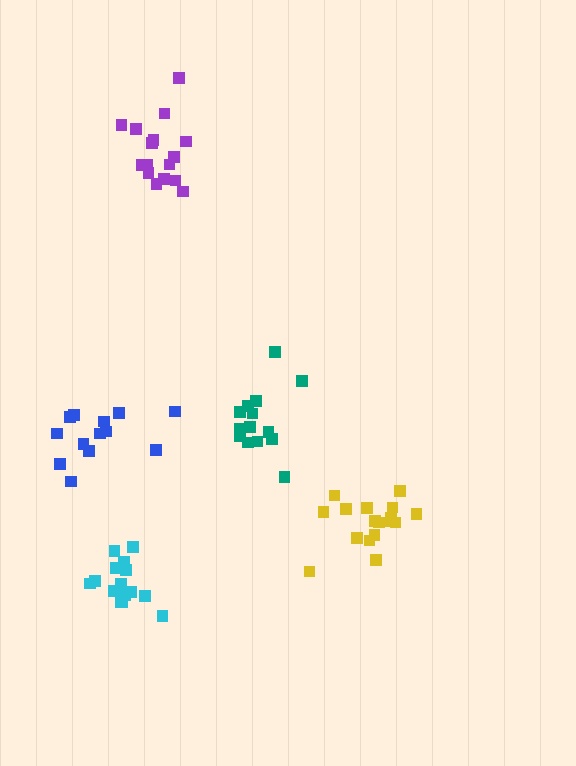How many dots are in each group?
Group 1: 15 dots, Group 2: 14 dots, Group 3: 17 dots, Group 4: 16 dots, Group 5: 13 dots (75 total).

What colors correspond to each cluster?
The clusters are colored: cyan, teal, yellow, purple, blue.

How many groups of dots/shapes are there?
There are 5 groups.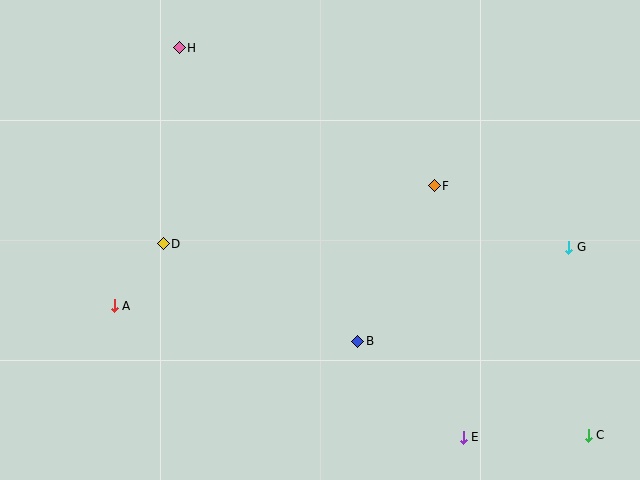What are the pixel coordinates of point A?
Point A is at (114, 306).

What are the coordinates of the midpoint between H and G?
The midpoint between H and G is at (374, 147).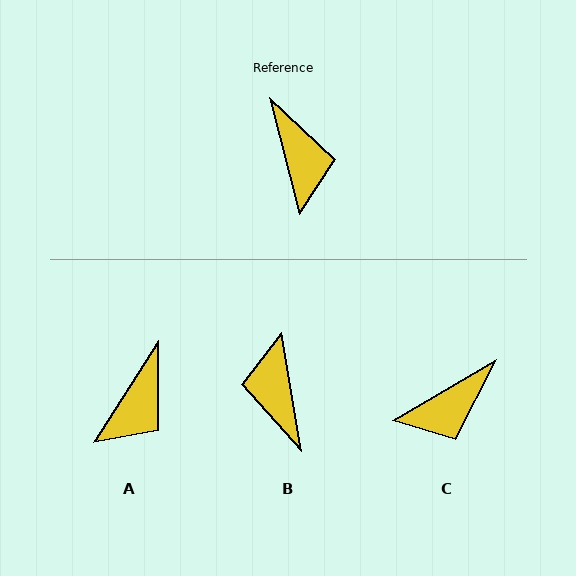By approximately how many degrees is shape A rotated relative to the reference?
Approximately 46 degrees clockwise.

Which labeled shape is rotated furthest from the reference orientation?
B, about 175 degrees away.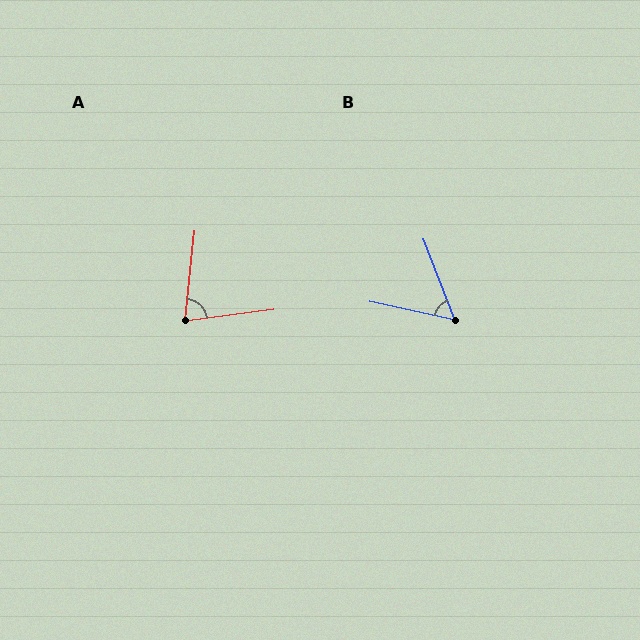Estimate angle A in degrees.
Approximately 77 degrees.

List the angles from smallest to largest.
B (56°), A (77°).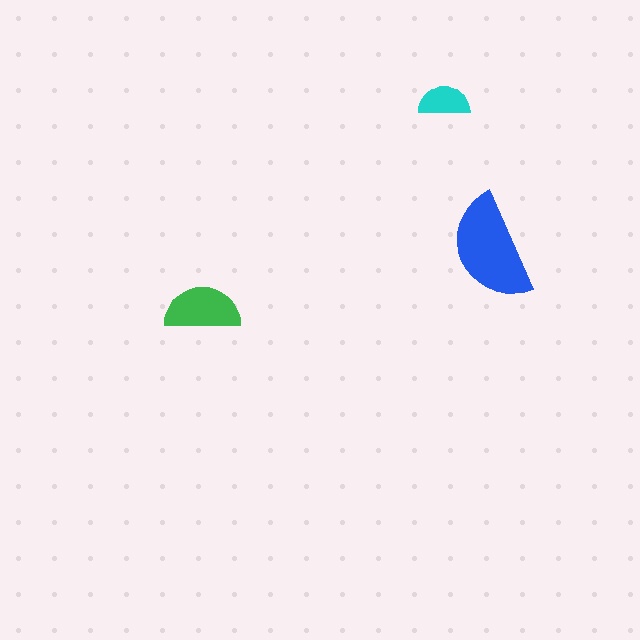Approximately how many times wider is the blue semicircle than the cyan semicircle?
About 2 times wider.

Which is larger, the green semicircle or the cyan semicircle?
The green one.